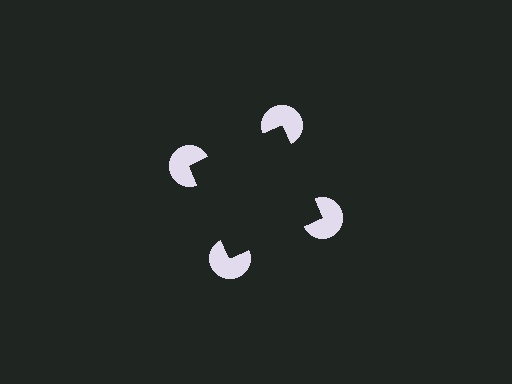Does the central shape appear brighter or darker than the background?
It typically appears slightly darker than the background, even though no actual brightness change is drawn.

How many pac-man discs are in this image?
There are 4 — one at each vertex of the illusory square.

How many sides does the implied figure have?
4 sides.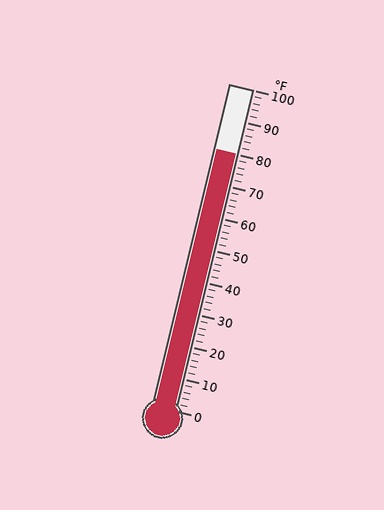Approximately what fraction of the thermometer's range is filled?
The thermometer is filled to approximately 80% of its range.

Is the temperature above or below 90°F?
The temperature is below 90°F.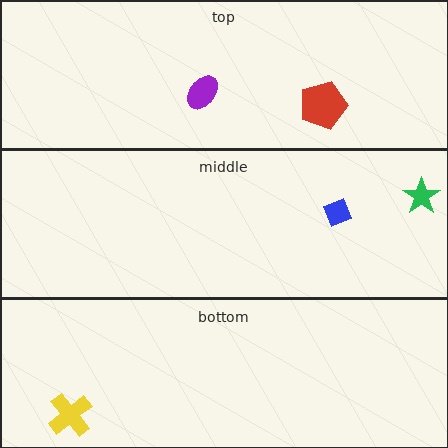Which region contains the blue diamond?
The middle region.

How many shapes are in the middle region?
2.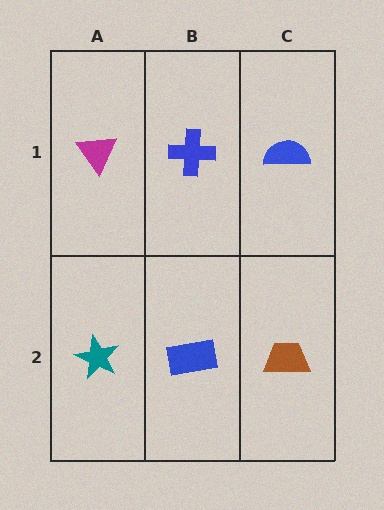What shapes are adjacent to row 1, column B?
A blue rectangle (row 2, column B), a magenta triangle (row 1, column A), a blue semicircle (row 1, column C).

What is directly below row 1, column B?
A blue rectangle.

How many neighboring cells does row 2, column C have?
2.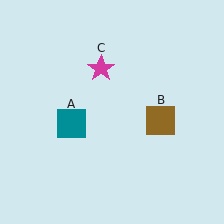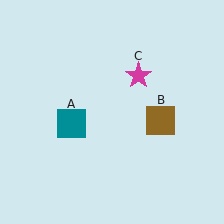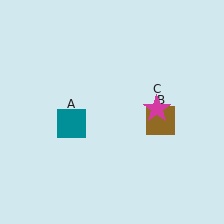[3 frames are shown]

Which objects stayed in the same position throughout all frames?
Teal square (object A) and brown square (object B) remained stationary.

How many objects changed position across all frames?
1 object changed position: magenta star (object C).